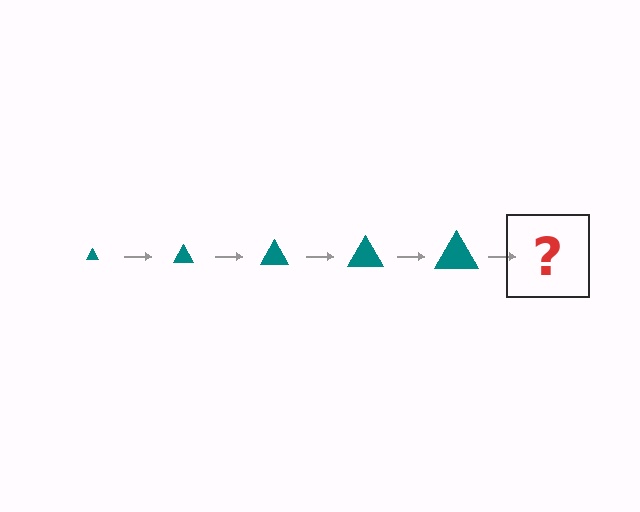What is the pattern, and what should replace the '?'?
The pattern is that the triangle gets progressively larger each step. The '?' should be a teal triangle, larger than the previous one.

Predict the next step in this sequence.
The next step is a teal triangle, larger than the previous one.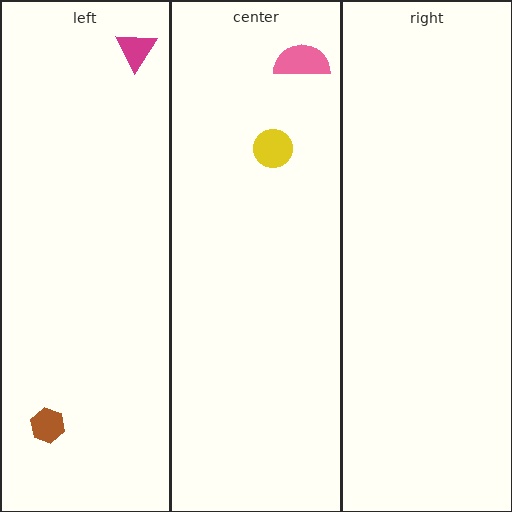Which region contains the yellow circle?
The center region.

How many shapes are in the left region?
2.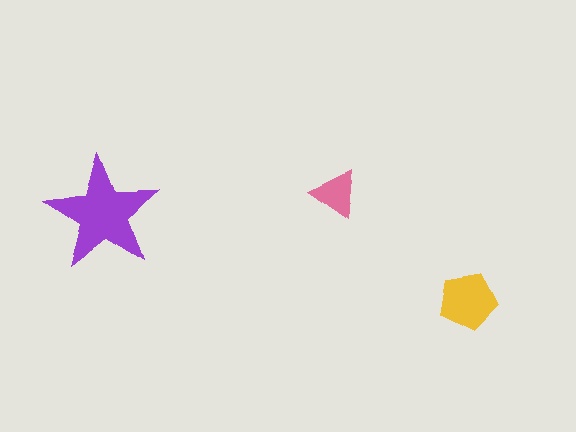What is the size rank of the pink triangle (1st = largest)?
3rd.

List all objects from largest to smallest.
The purple star, the yellow pentagon, the pink triangle.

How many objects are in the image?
There are 3 objects in the image.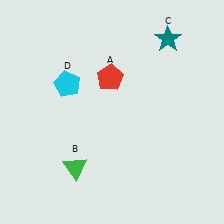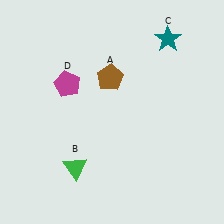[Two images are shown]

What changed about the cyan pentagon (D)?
In Image 1, D is cyan. In Image 2, it changed to magenta.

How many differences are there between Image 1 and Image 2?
There are 2 differences between the two images.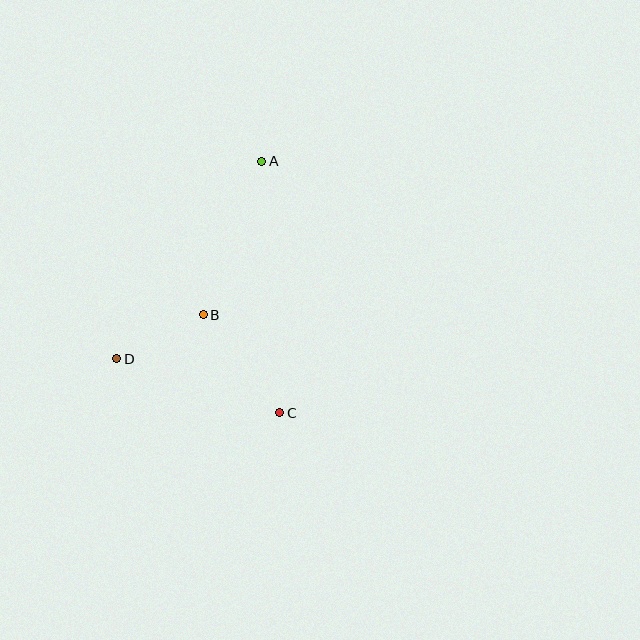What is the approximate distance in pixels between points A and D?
The distance between A and D is approximately 245 pixels.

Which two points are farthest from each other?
Points A and C are farthest from each other.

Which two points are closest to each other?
Points B and D are closest to each other.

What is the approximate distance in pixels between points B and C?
The distance between B and C is approximately 124 pixels.